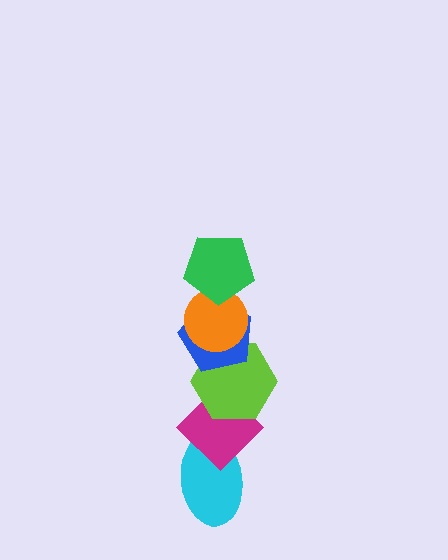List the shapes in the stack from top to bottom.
From top to bottom: the green pentagon, the orange circle, the blue pentagon, the lime hexagon, the magenta diamond, the cyan ellipse.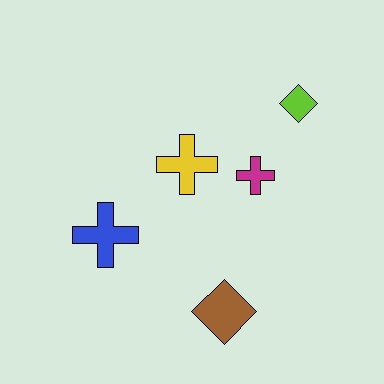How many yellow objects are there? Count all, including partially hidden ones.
There is 1 yellow object.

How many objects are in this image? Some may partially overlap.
There are 5 objects.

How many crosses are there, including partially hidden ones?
There are 3 crosses.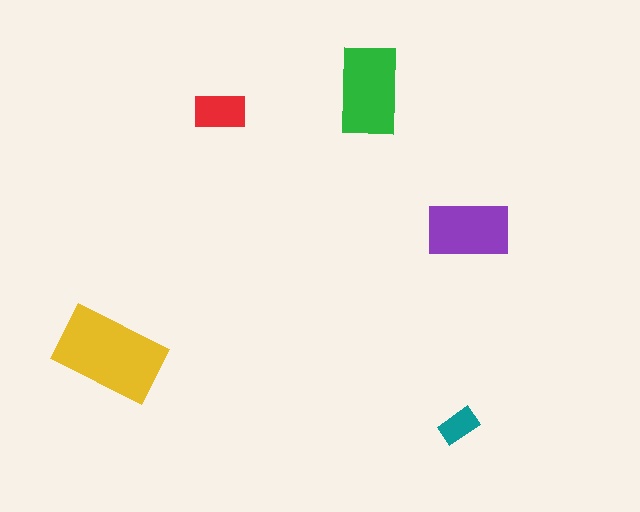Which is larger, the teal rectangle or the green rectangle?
The green one.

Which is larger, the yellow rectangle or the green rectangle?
The yellow one.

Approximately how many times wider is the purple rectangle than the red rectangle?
About 1.5 times wider.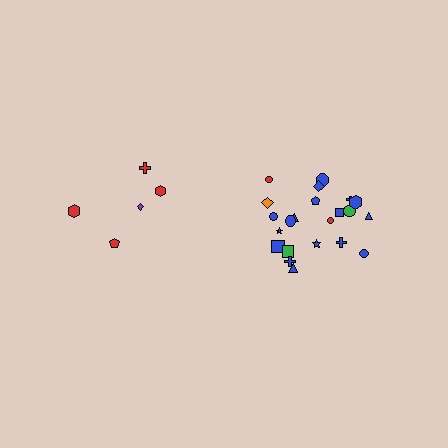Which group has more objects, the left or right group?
The right group.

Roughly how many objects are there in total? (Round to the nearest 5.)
Roughly 25 objects in total.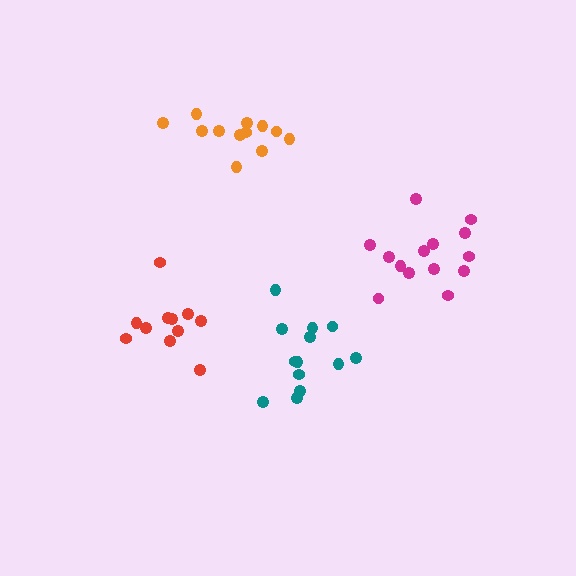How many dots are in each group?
Group 1: 14 dots, Group 2: 11 dots, Group 3: 12 dots, Group 4: 13 dots (50 total).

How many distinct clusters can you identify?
There are 4 distinct clusters.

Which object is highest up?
The orange cluster is topmost.